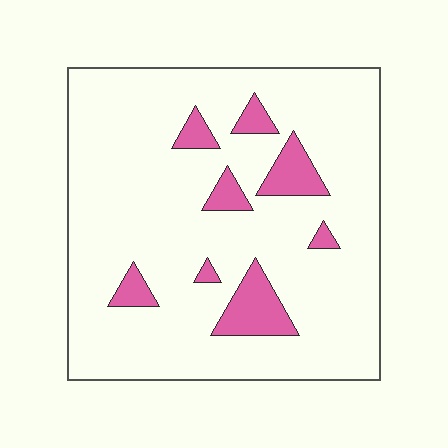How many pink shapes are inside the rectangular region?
8.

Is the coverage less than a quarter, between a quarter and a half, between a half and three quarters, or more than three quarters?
Less than a quarter.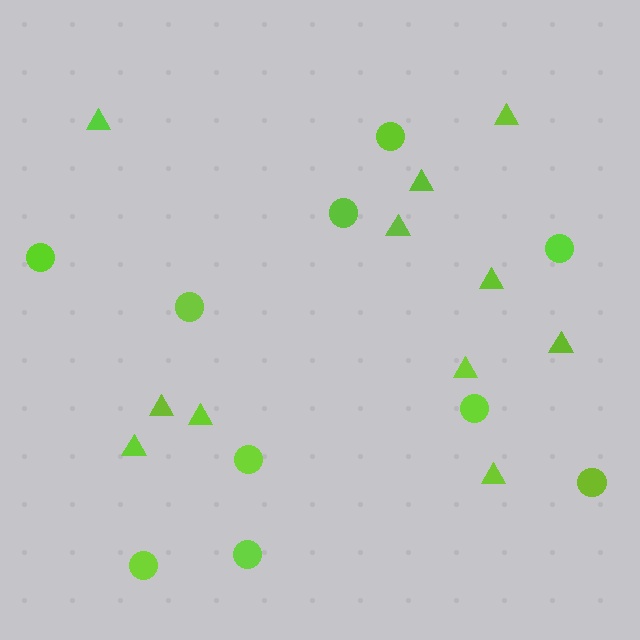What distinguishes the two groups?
There are 2 groups: one group of circles (10) and one group of triangles (11).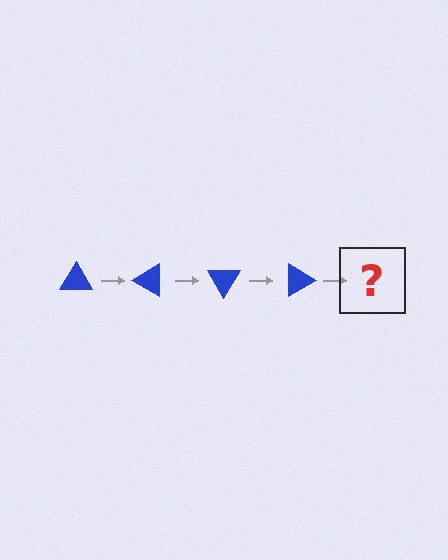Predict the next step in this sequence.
The next step is a blue triangle rotated 120 degrees.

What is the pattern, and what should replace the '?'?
The pattern is that the triangle rotates 30 degrees each step. The '?' should be a blue triangle rotated 120 degrees.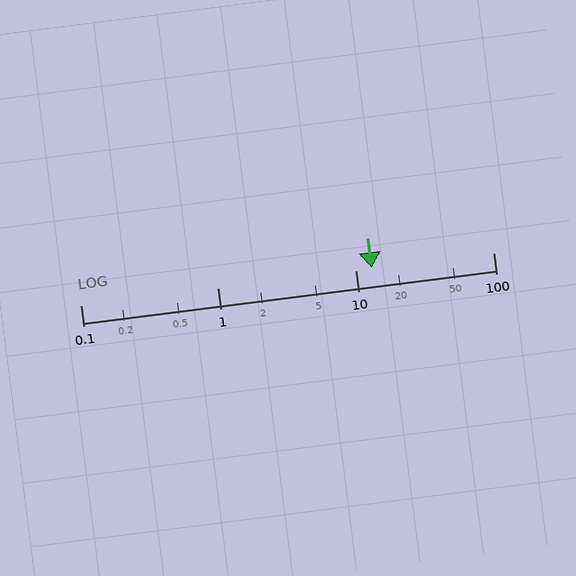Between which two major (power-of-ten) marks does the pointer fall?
The pointer is between 10 and 100.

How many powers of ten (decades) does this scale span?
The scale spans 3 decades, from 0.1 to 100.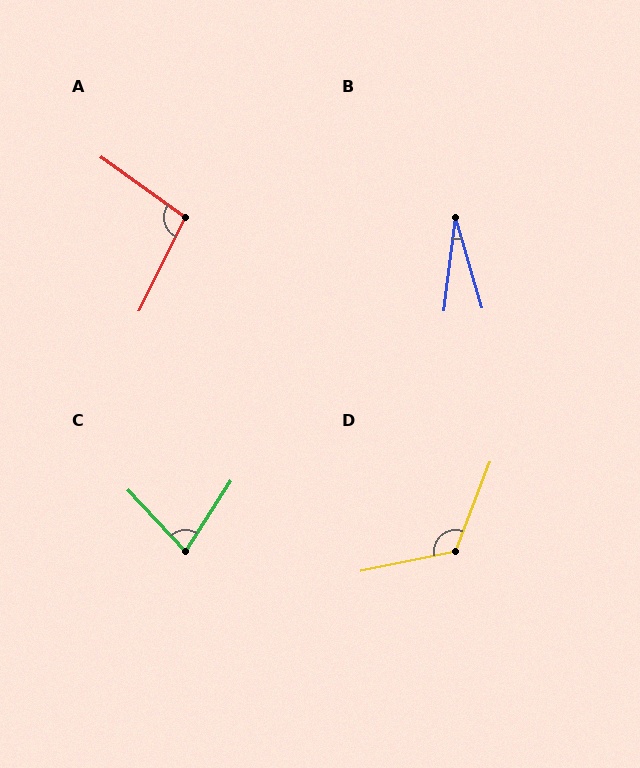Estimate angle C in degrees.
Approximately 76 degrees.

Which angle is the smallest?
B, at approximately 24 degrees.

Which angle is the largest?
D, at approximately 123 degrees.